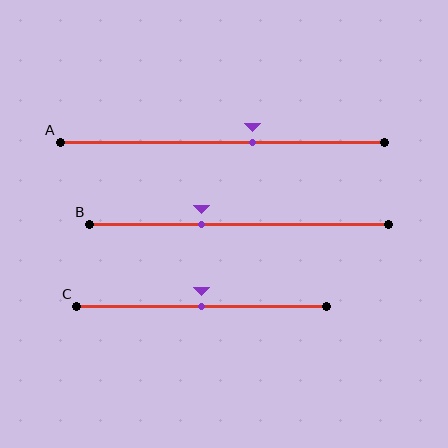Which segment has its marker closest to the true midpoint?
Segment C has its marker closest to the true midpoint.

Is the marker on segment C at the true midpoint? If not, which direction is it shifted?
Yes, the marker on segment C is at the true midpoint.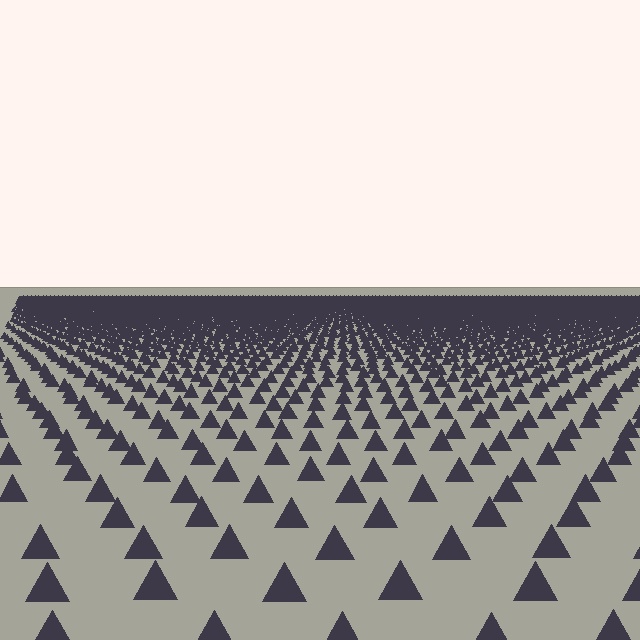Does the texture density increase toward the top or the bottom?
Density increases toward the top.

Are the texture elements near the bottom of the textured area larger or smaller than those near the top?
Larger. Near the bottom, elements are closer to the viewer and appear at a bigger on-screen size.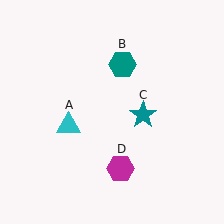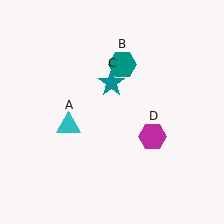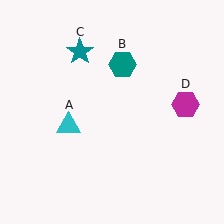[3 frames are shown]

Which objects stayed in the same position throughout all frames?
Cyan triangle (object A) and teal hexagon (object B) remained stationary.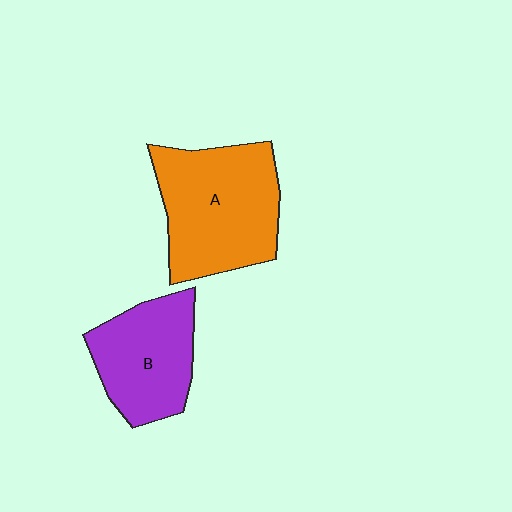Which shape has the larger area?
Shape A (orange).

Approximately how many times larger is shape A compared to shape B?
Approximately 1.4 times.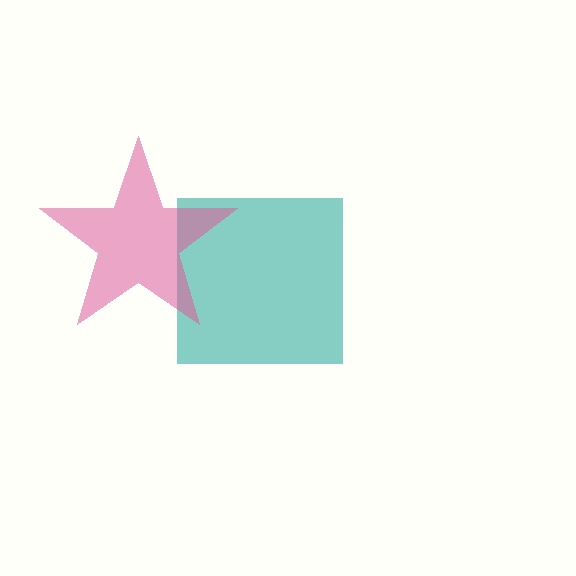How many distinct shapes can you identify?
There are 2 distinct shapes: a teal square, a pink star.